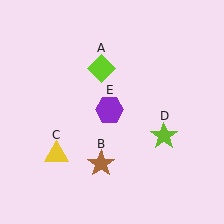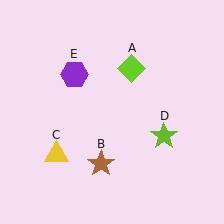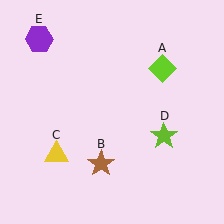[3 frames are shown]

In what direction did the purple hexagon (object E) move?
The purple hexagon (object E) moved up and to the left.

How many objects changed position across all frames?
2 objects changed position: lime diamond (object A), purple hexagon (object E).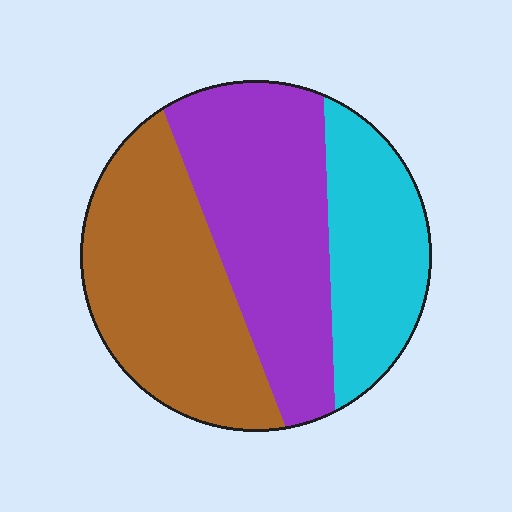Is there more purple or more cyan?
Purple.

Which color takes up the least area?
Cyan, at roughly 25%.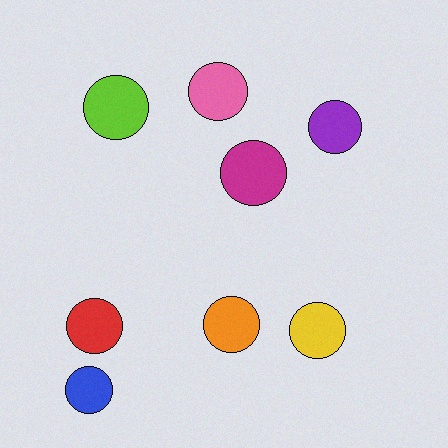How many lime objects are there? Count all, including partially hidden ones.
There is 1 lime object.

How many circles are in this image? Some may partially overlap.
There are 8 circles.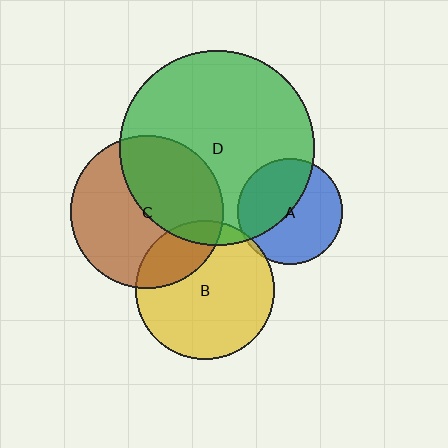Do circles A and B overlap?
Yes.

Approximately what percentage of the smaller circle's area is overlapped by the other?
Approximately 5%.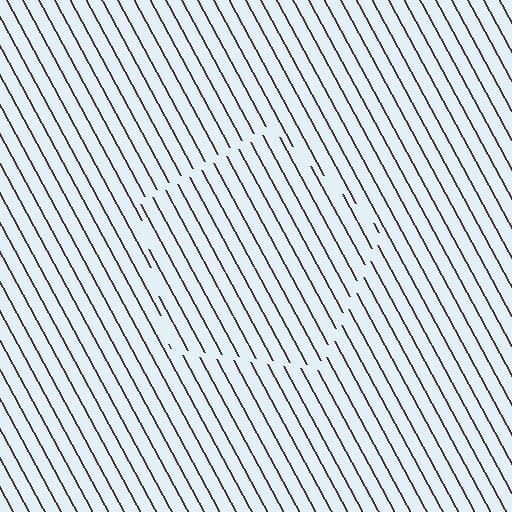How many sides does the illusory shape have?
5 sides — the line-ends trace a pentagon.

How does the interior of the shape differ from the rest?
The interior of the shape contains the same grating, shifted by half a period — the contour is defined by the phase discontinuity where line-ends from the inner and outer gratings abut.